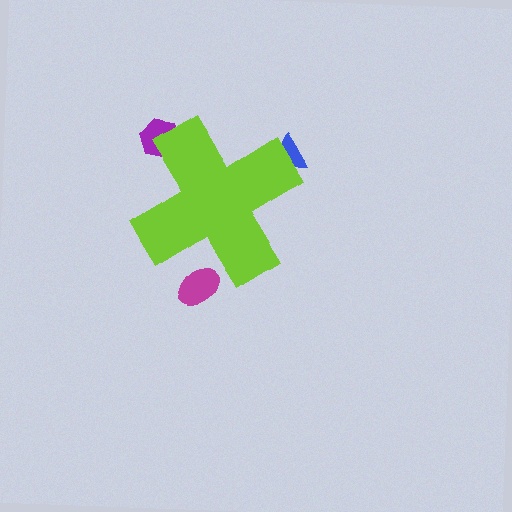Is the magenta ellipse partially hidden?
Yes, the magenta ellipse is partially hidden behind the lime cross.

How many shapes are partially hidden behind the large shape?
3 shapes are partially hidden.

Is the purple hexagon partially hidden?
Yes, the purple hexagon is partially hidden behind the lime cross.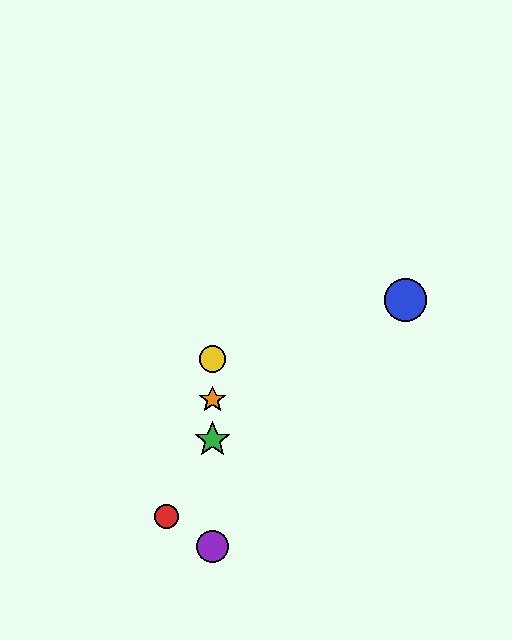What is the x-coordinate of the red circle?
The red circle is at x≈167.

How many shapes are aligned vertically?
4 shapes (the green star, the yellow circle, the purple circle, the orange star) are aligned vertically.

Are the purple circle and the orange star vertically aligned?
Yes, both are at x≈212.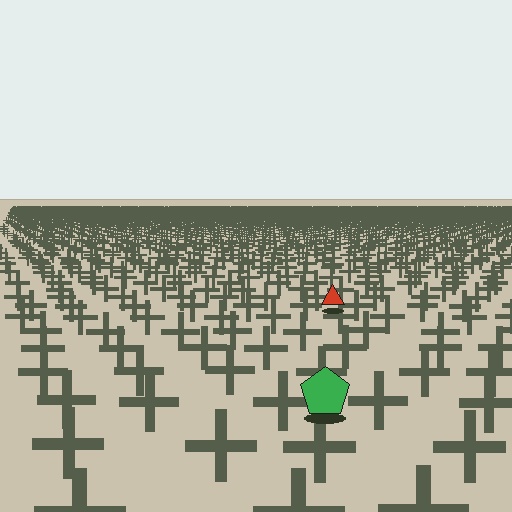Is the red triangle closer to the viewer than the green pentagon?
No. The green pentagon is closer — you can tell from the texture gradient: the ground texture is coarser near it.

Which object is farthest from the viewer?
The red triangle is farthest from the viewer. It appears smaller and the ground texture around it is denser.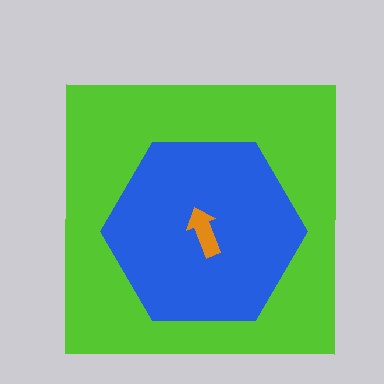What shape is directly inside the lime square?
The blue hexagon.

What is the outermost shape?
The lime square.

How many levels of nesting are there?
3.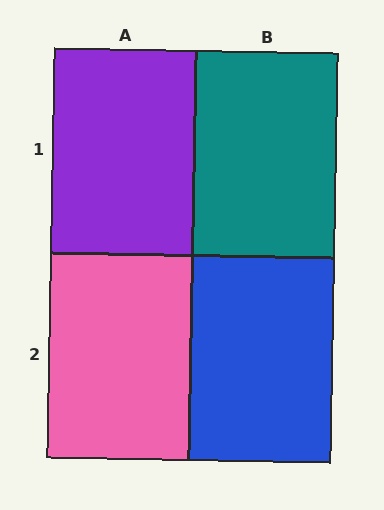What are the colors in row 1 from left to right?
Purple, teal.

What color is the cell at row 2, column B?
Blue.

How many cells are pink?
1 cell is pink.